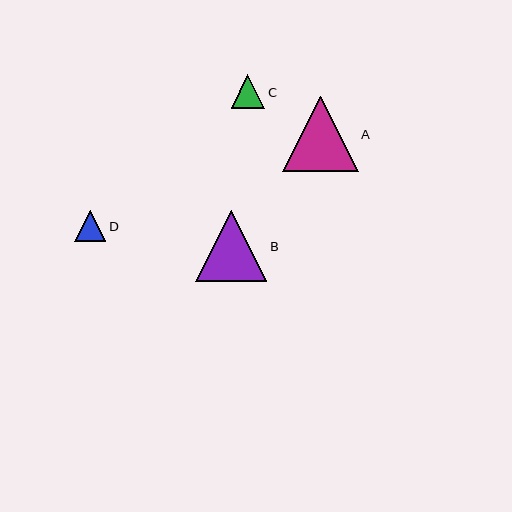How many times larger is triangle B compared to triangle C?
Triangle B is approximately 2.1 times the size of triangle C.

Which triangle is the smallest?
Triangle D is the smallest with a size of approximately 31 pixels.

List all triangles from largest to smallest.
From largest to smallest: A, B, C, D.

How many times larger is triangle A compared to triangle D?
Triangle A is approximately 2.4 times the size of triangle D.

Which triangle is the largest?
Triangle A is the largest with a size of approximately 76 pixels.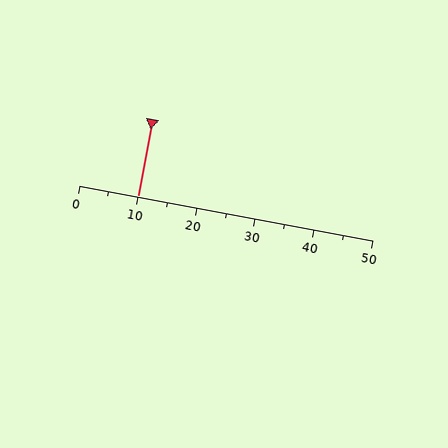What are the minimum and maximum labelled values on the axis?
The axis runs from 0 to 50.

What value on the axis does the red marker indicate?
The marker indicates approximately 10.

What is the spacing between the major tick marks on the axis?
The major ticks are spaced 10 apart.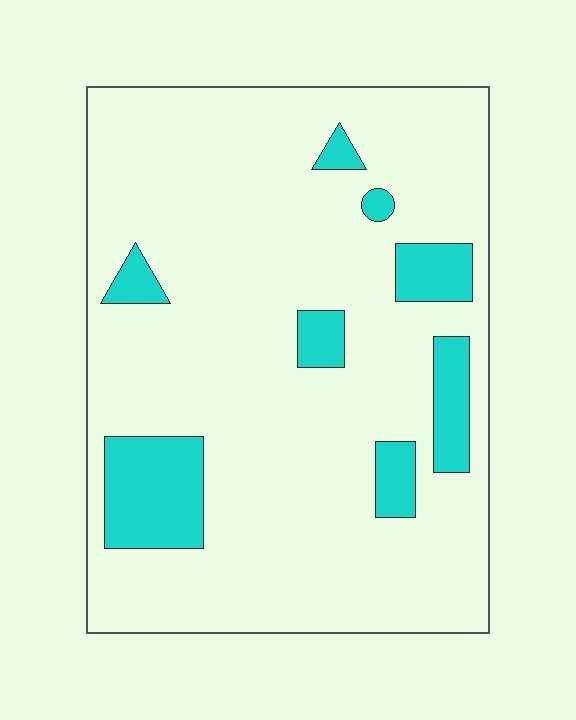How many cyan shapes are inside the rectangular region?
8.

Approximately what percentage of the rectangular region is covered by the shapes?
Approximately 15%.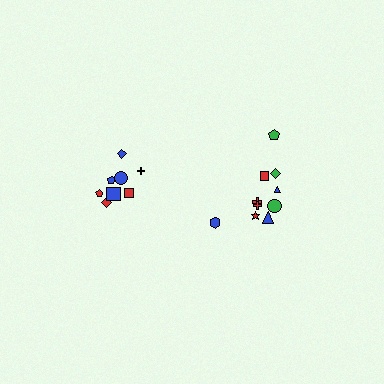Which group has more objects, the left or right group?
The right group.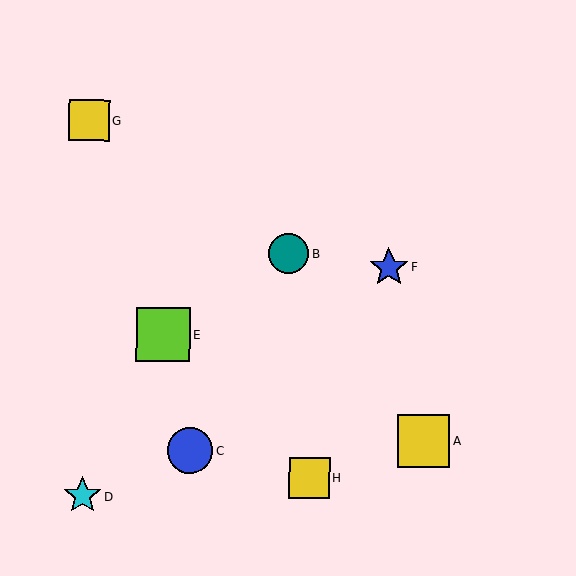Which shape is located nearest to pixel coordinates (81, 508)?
The cyan star (labeled D) at (83, 496) is nearest to that location.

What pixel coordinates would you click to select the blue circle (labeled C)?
Click at (190, 451) to select the blue circle C.